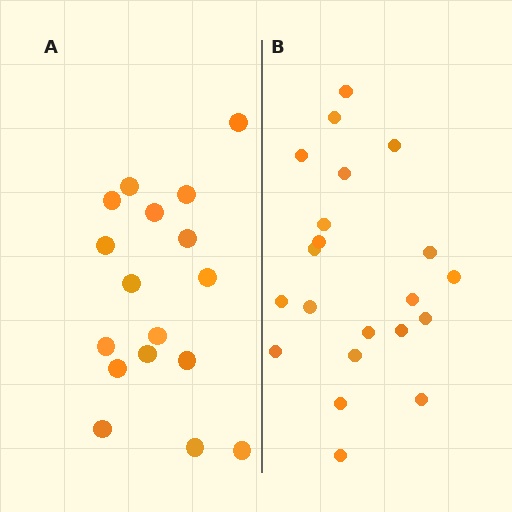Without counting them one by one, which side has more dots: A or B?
Region B (the right region) has more dots.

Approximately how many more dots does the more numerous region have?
Region B has about 4 more dots than region A.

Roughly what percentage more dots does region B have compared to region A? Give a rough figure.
About 25% more.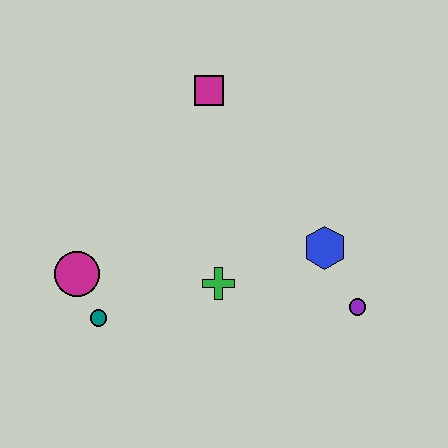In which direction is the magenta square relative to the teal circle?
The magenta square is above the teal circle.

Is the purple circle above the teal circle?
Yes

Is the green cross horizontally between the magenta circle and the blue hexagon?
Yes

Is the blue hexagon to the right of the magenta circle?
Yes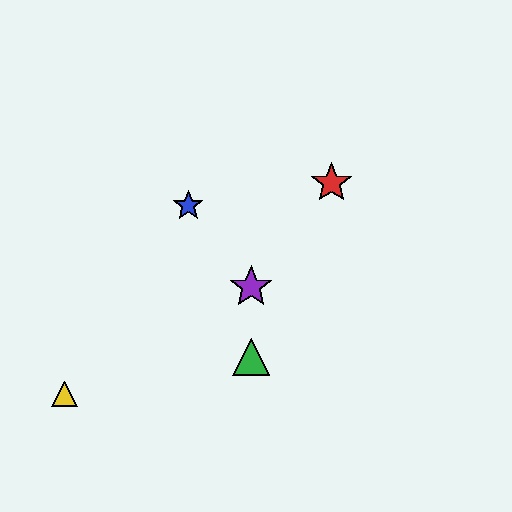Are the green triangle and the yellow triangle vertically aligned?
No, the green triangle is at x≈251 and the yellow triangle is at x≈64.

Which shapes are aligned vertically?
The green triangle, the purple star are aligned vertically.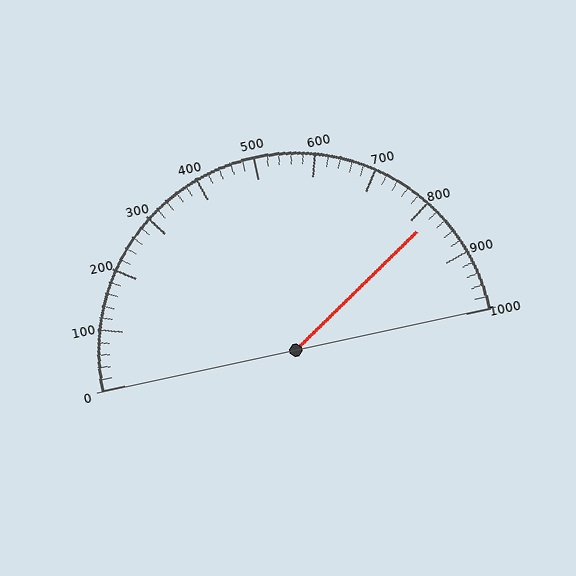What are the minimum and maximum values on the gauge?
The gauge ranges from 0 to 1000.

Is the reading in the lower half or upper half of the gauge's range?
The reading is in the upper half of the range (0 to 1000).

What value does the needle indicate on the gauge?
The needle indicates approximately 820.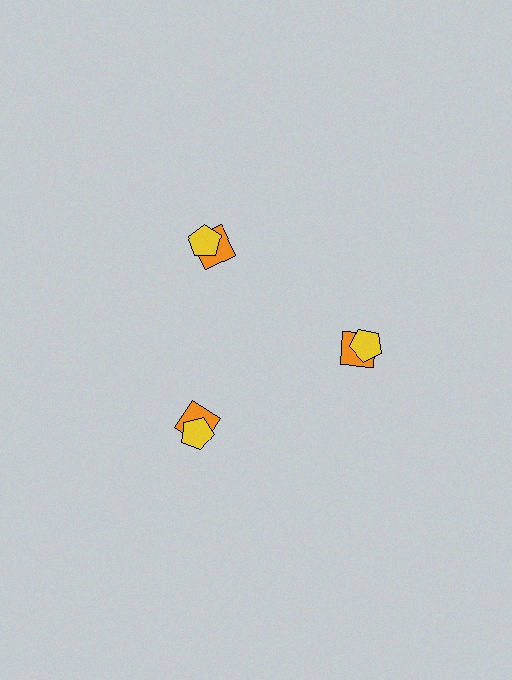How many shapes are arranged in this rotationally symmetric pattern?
There are 6 shapes, arranged in 3 groups of 2.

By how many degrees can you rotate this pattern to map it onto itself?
The pattern maps onto itself every 120 degrees of rotation.